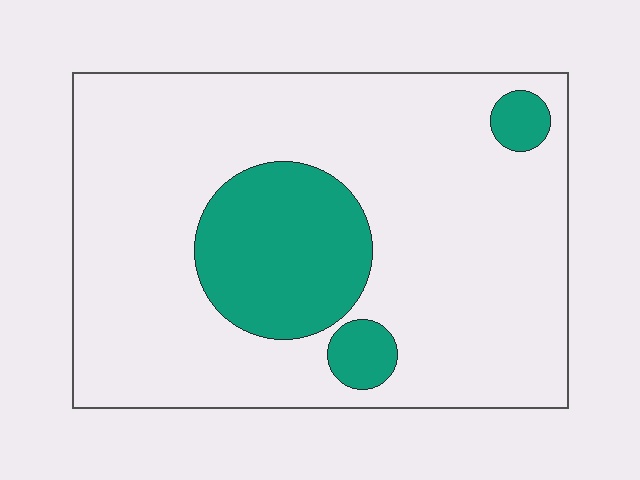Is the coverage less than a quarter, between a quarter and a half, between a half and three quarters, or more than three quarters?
Less than a quarter.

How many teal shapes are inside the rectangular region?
3.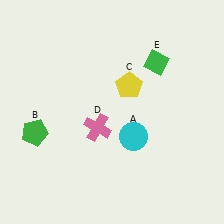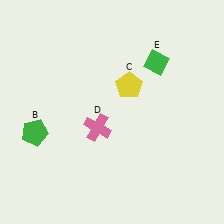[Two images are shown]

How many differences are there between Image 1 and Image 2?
There is 1 difference between the two images.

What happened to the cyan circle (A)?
The cyan circle (A) was removed in Image 2. It was in the bottom-right area of Image 1.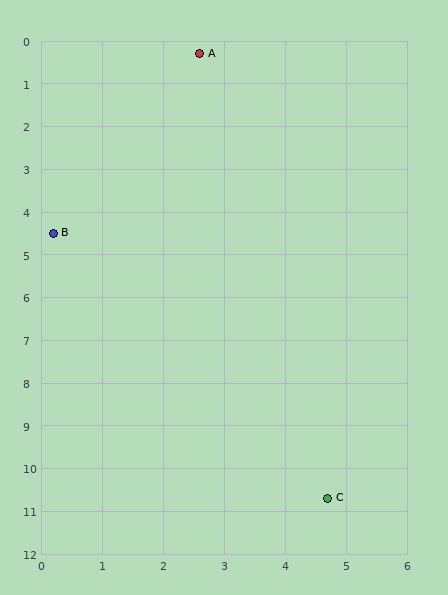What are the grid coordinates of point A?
Point A is at approximately (2.6, 0.3).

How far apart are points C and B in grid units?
Points C and B are about 7.7 grid units apart.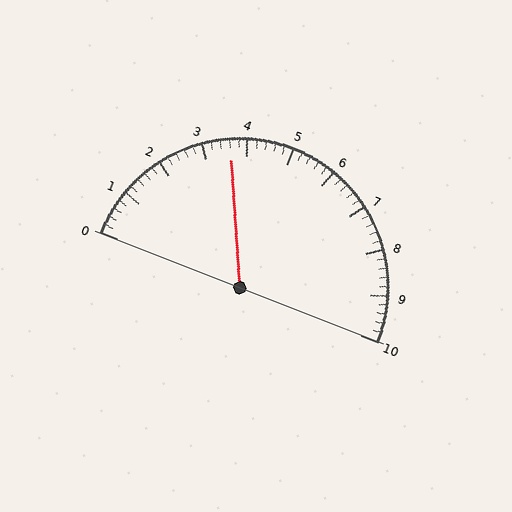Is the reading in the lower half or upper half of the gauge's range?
The reading is in the lower half of the range (0 to 10).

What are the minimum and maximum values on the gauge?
The gauge ranges from 0 to 10.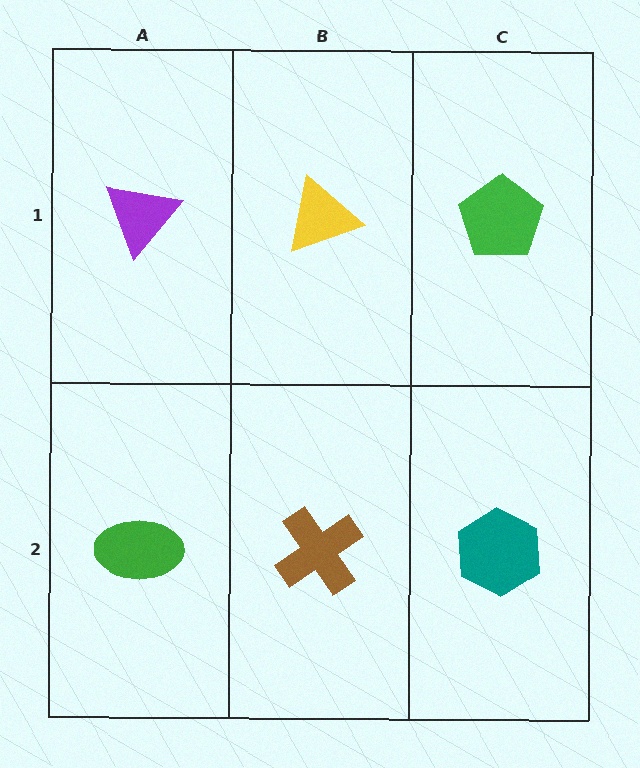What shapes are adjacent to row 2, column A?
A purple triangle (row 1, column A), a brown cross (row 2, column B).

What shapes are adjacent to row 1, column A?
A green ellipse (row 2, column A), a yellow triangle (row 1, column B).